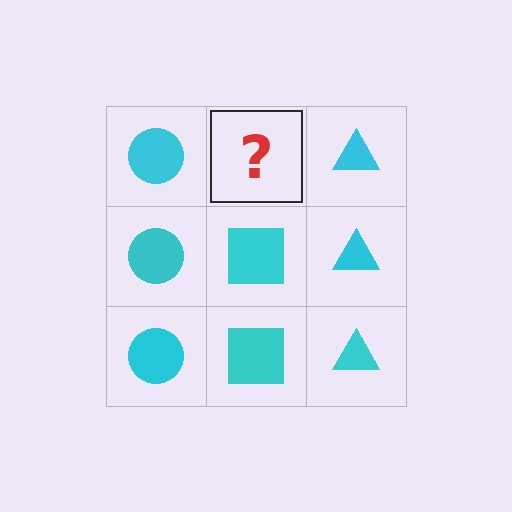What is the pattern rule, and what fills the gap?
The rule is that each column has a consistent shape. The gap should be filled with a cyan square.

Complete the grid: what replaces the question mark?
The question mark should be replaced with a cyan square.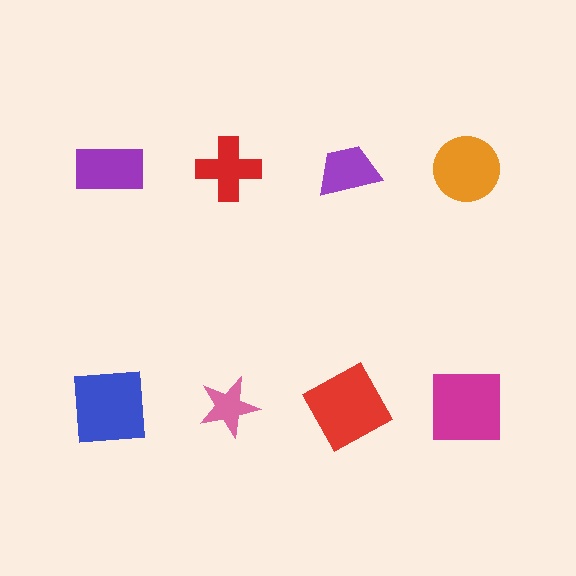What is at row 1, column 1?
A purple rectangle.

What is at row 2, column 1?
A blue square.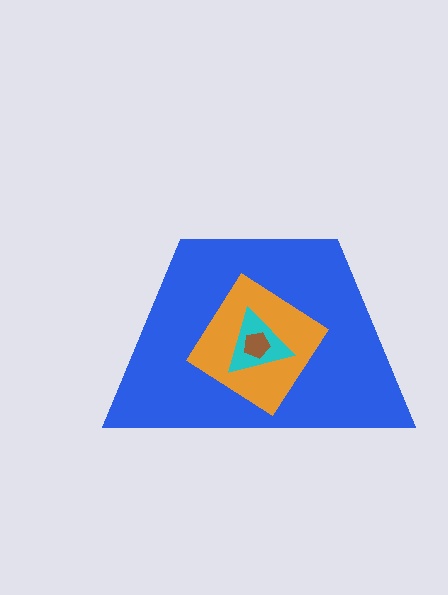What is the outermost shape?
The blue trapezoid.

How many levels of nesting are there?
4.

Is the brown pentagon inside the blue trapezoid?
Yes.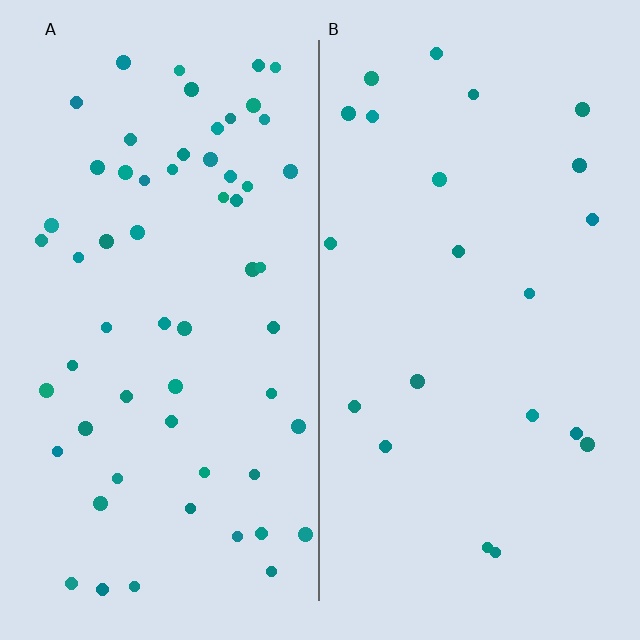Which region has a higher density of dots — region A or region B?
A (the left).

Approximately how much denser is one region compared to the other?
Approximately 2.7× — region A over region B.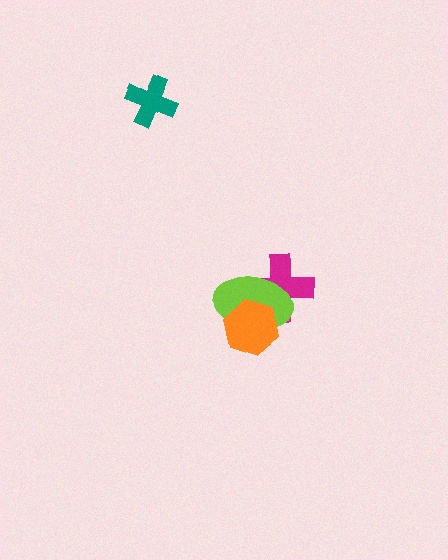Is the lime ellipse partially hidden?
Yes, it is partially covered by another shape.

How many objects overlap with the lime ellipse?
2 objects overlap with the lime ellipse.